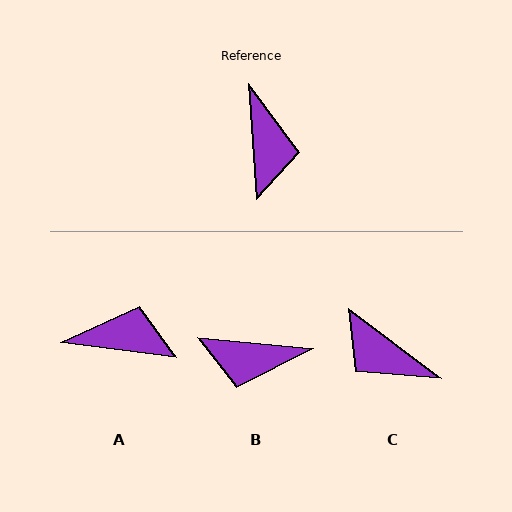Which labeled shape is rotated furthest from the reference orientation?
C, about 131 degrees away.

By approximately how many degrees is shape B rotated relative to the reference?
Approximately 100 degrees clockwise.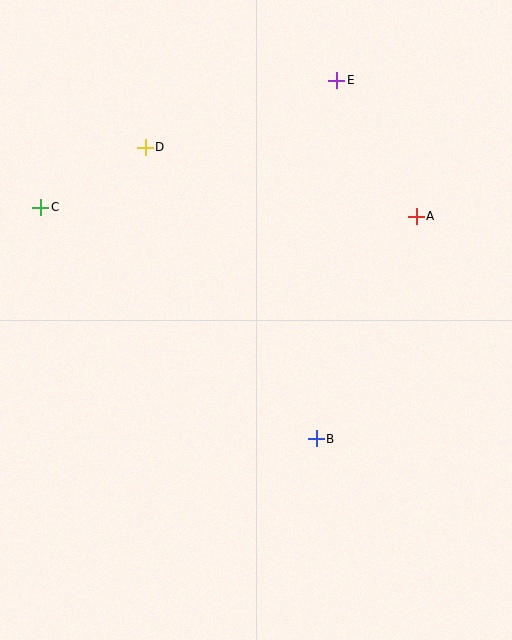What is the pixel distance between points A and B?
The distance between A and B is 244 pixels.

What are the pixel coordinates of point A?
Point A is at (416, 216).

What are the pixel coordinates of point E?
Point E is at (337, 80).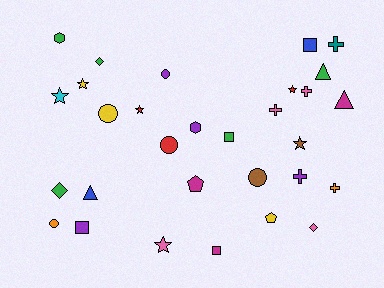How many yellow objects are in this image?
There are 3 yellow objects.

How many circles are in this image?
There are 5 circles.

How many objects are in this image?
There are 30 objects.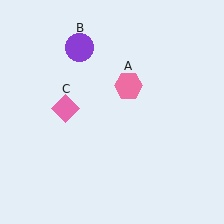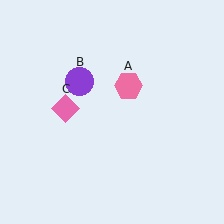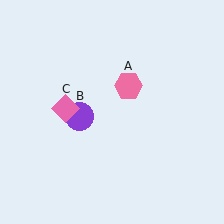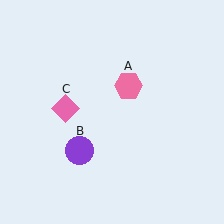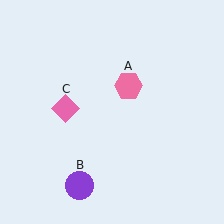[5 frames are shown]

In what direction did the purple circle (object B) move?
The purple circle (object B) moved down.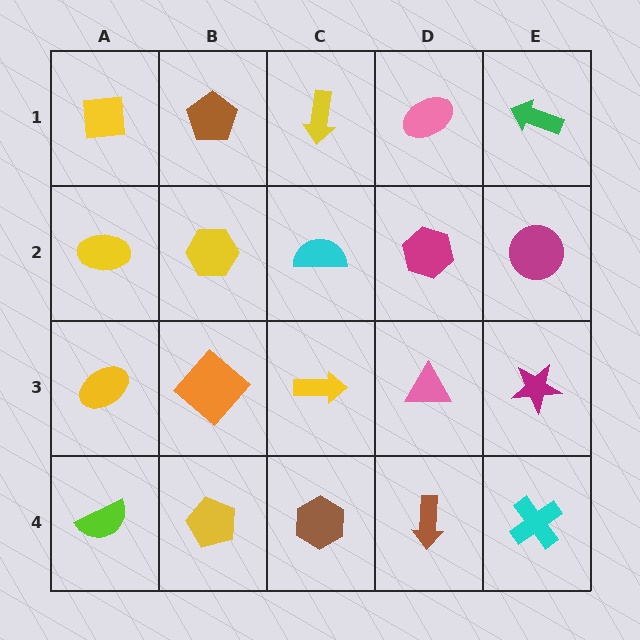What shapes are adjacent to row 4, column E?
A magenta star (row 3, column E), a brown arrow (row 4, column D).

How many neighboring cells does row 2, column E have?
3.